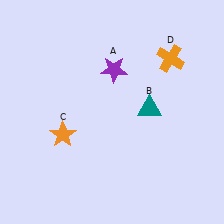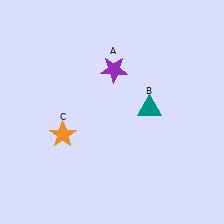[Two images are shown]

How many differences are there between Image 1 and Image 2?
There is 1 difference between the two images.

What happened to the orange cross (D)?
The orange cross (D) was removed in Image 2. It was in the top-right area of Image 1.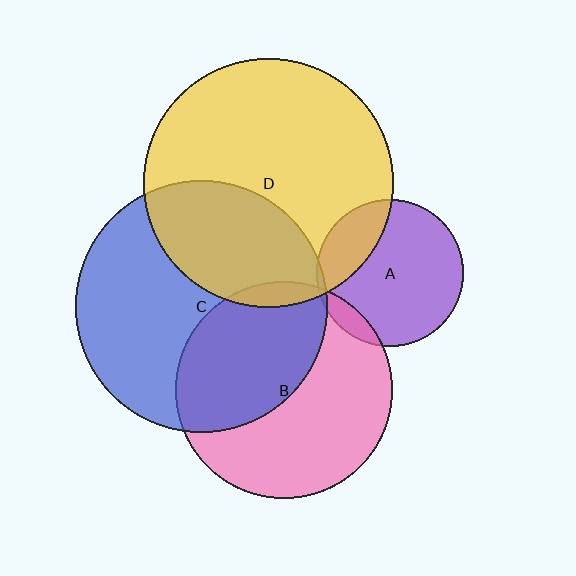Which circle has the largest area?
Circle C (blue).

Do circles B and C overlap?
Yes.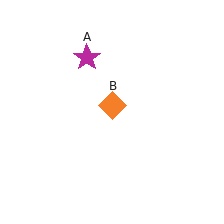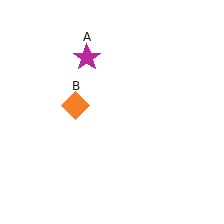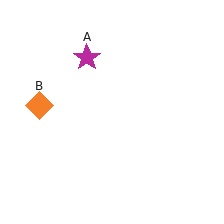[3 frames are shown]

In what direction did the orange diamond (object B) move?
The orange diamond (object B) moved left.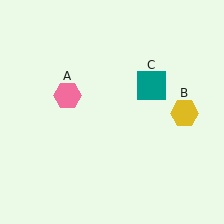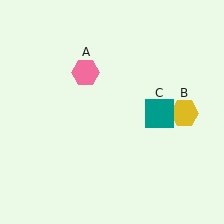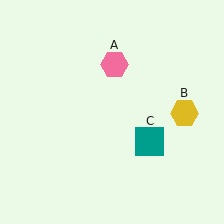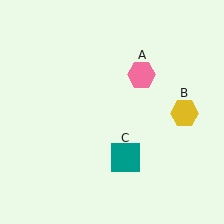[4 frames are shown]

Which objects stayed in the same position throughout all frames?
Yellow hexagon (object B) remained stationary.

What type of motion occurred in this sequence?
The pink hexagon (object A), teal square (object C) rotated clockwise around the center of the scene.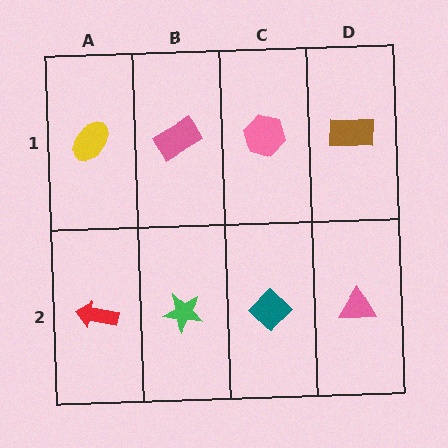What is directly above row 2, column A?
A yellow ellipse.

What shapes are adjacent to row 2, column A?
A yellow ellipse (row 1, column A), a green star (row 2, column B).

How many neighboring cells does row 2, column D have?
2.